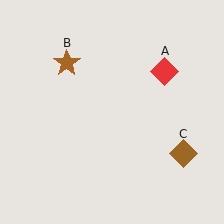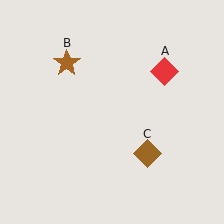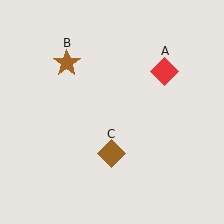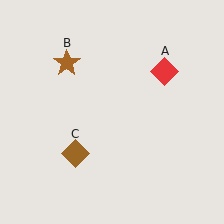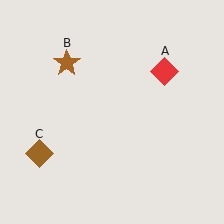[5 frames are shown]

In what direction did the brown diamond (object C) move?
The brown diamond (object C) moved left.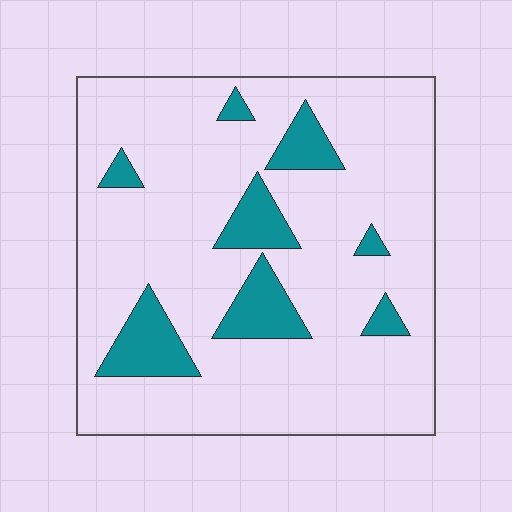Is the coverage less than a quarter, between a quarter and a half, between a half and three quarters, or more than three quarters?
Less than a quarter.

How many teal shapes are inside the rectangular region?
8.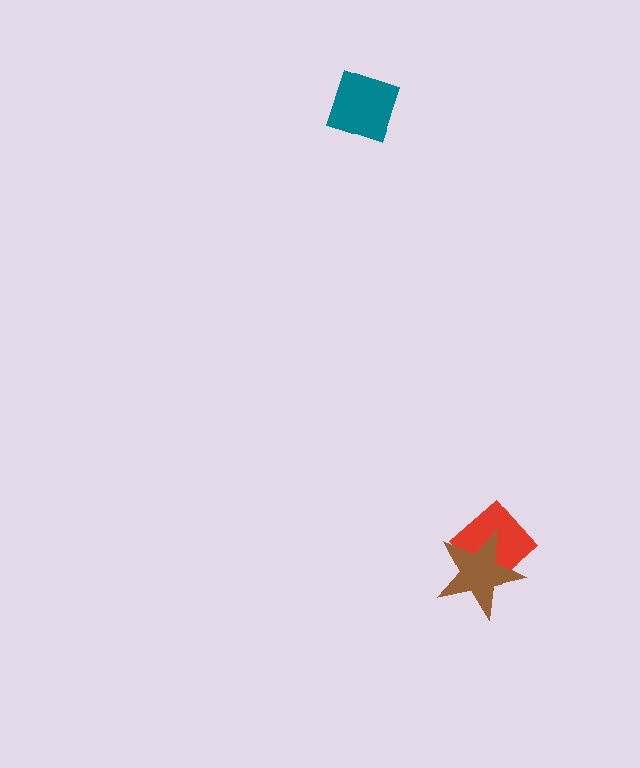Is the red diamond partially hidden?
Yes, it is partially covered by another shape.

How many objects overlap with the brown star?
1 object overlaps with the brown star.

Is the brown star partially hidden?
No, no other shape covers it.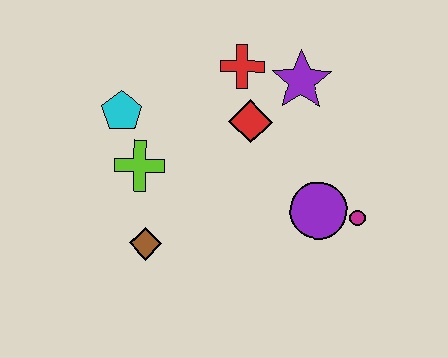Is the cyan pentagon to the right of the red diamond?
No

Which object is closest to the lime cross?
The cyan pentagon is closest to the lime cross.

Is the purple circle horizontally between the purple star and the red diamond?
No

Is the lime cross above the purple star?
No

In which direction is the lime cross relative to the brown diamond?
The lime cross is above the brown diamond.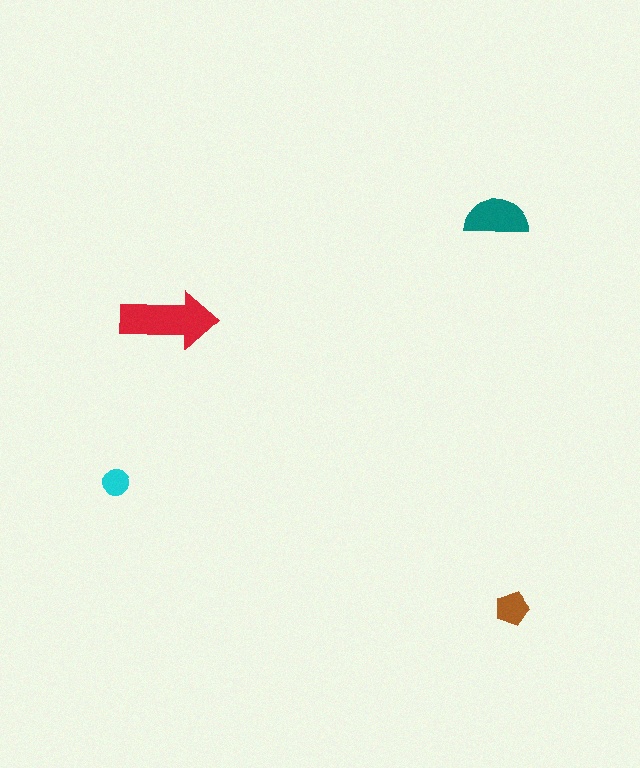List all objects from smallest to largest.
The cyan circle, the brown pentagon, the teal semicircle, the red arrow.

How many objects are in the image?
There are 4 objects in the image.